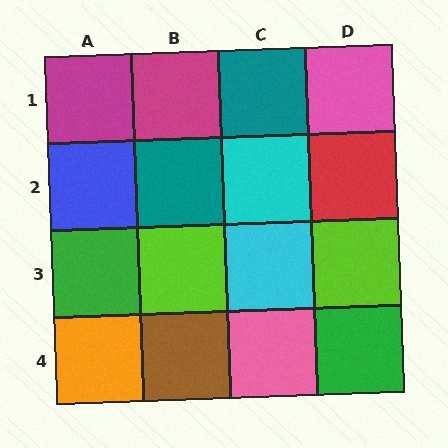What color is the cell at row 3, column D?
Lime.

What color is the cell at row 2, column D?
Red.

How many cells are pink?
2 cells are pink.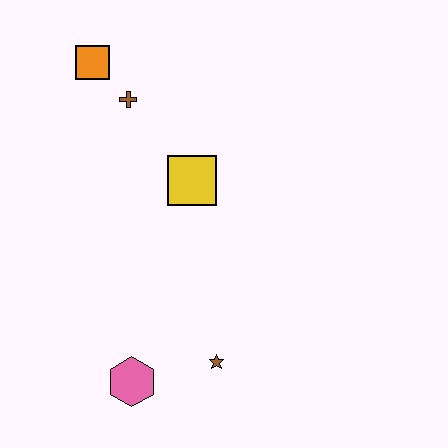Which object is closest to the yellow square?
The brown cross is closest to the yellow square.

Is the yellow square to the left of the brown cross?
No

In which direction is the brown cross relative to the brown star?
The brown cross is above the brown star.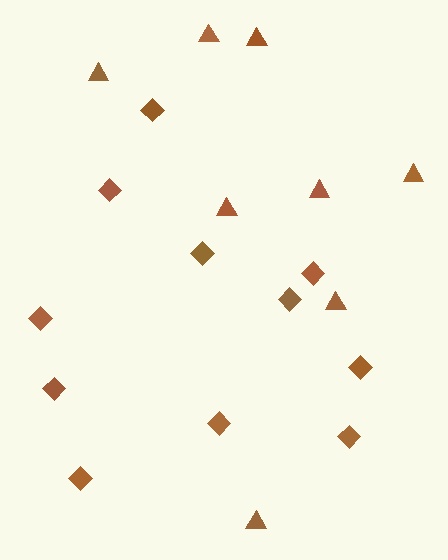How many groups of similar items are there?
There are 2 groups: one group of diamonds (11) and one group of triangles (8).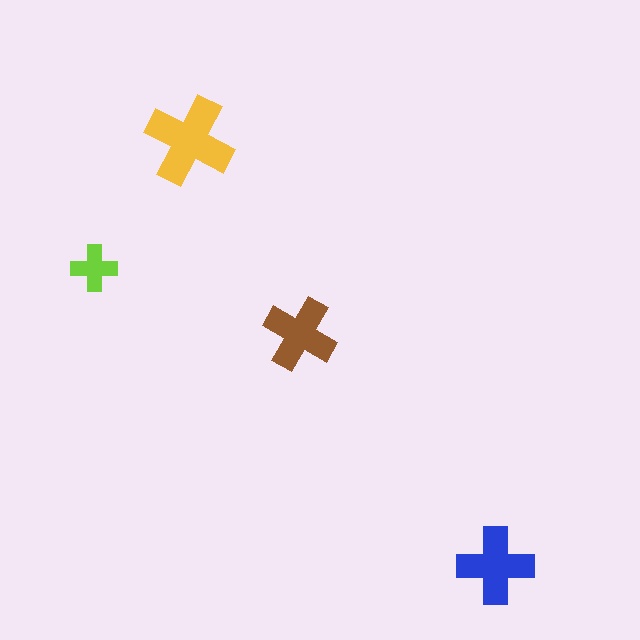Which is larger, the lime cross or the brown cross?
The brown one.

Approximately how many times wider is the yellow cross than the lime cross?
About 2 times wider.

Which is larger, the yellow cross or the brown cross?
The yellow one.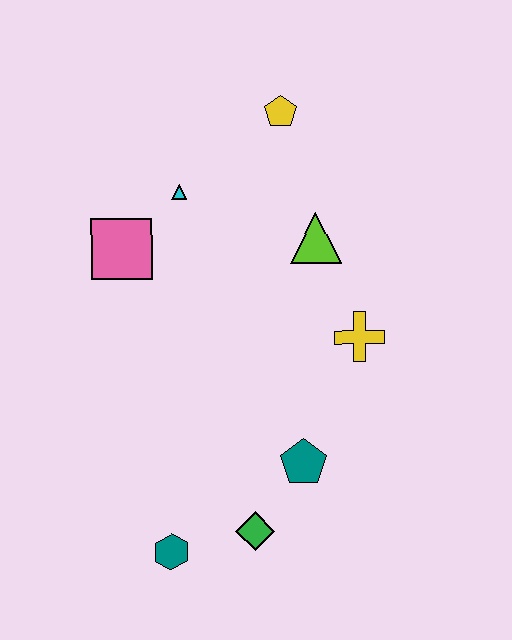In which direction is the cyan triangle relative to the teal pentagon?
The cyan triangle is above the teal pentagon.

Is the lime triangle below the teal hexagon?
No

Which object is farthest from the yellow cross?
The teal hexagon is farthest from the yellow cross.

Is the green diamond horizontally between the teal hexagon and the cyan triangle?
No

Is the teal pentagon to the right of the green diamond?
Yes